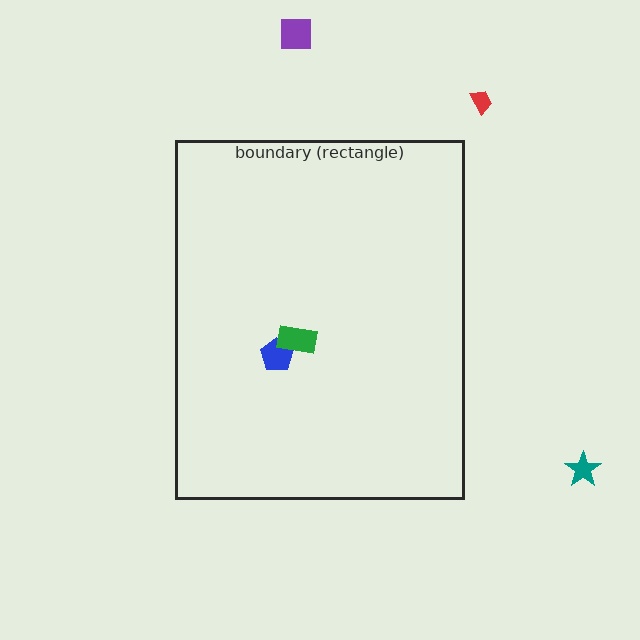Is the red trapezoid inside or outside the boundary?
Outside.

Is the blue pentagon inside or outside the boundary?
Inside.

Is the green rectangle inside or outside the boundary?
Inside.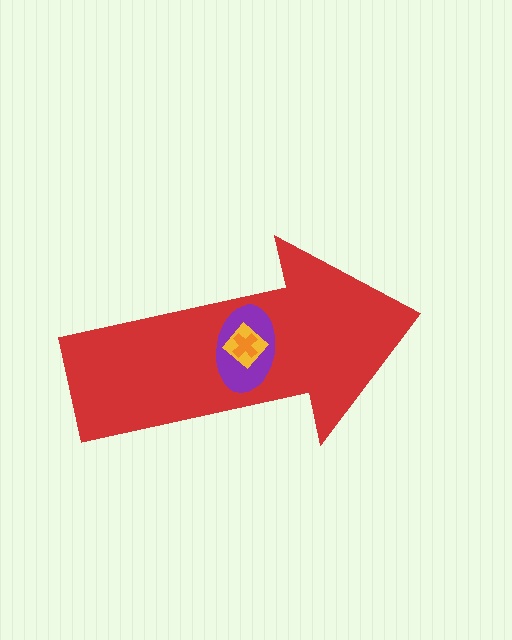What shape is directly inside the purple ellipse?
The yellow diamond.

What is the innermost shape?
The orange cross.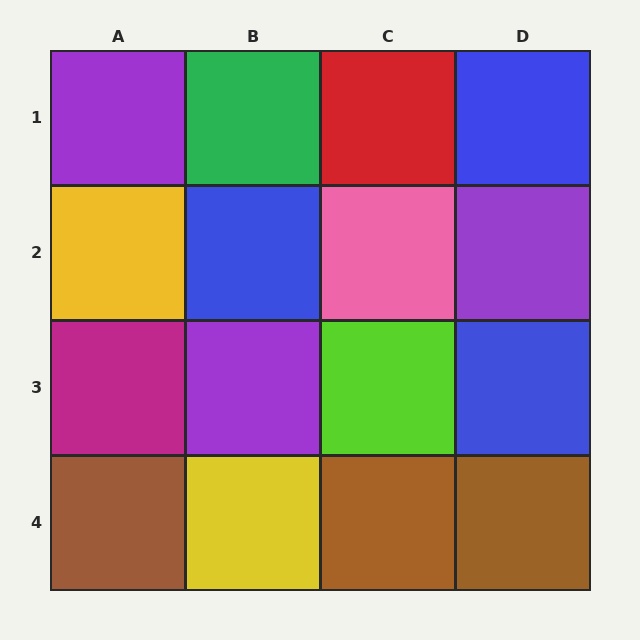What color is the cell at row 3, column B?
Purple.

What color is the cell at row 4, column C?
Brown.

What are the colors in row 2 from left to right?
Yellow, blue, pink, purple.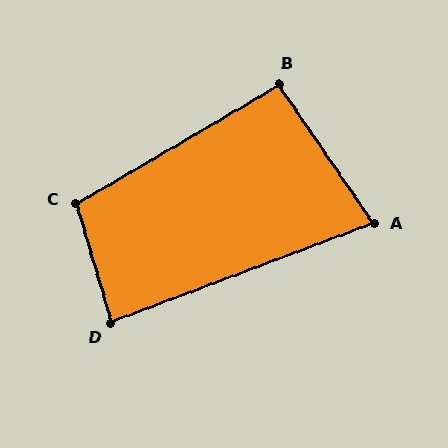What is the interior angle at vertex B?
Approximately 94 degrees (approximately right).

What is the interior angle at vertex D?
Approximately 86 degrees (approximately right).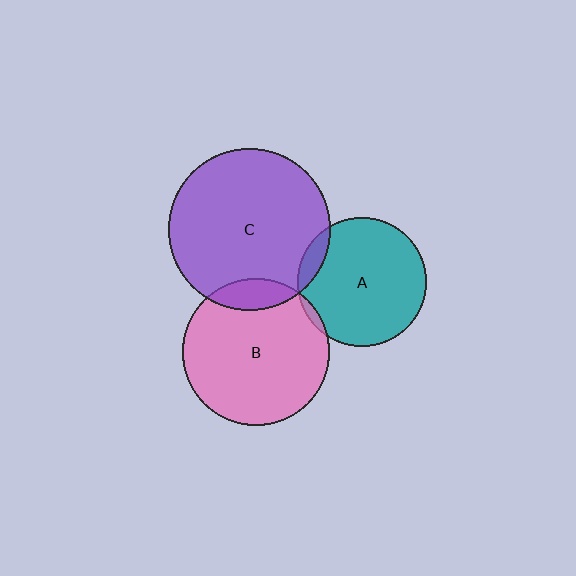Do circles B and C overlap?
Yes.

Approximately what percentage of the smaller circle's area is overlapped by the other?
Approximately 10%.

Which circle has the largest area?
Circle C (purple).